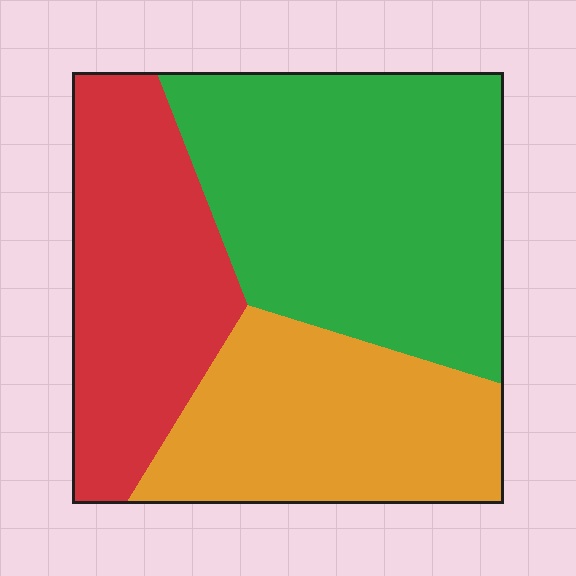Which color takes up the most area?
Green, at roughly 45%.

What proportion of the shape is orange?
Orange takes up between a sixth and a third of the shape.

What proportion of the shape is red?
Red takes up about one quarter (1/4) of the shape.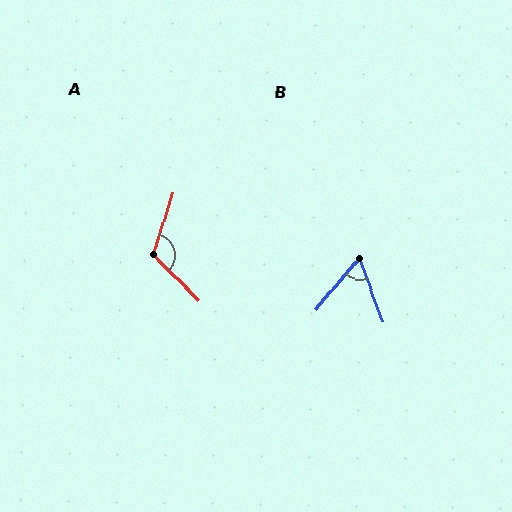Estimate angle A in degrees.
Approximately 118 degrees.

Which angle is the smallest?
B, at approximately 60 degrees.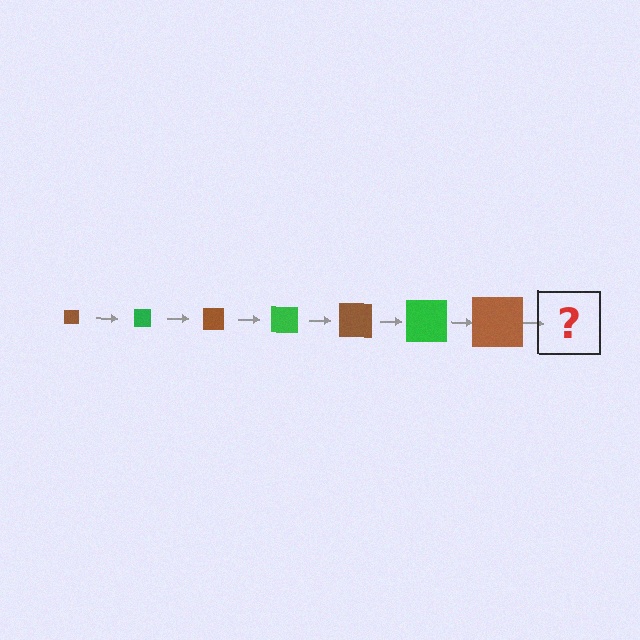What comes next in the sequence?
The next element should be a green square, larger than the previous one.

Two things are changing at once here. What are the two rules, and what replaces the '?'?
The two rules are that the square grows larger each step and the color cycles through brown and green. The '?' should be a green square, larger than the previous one.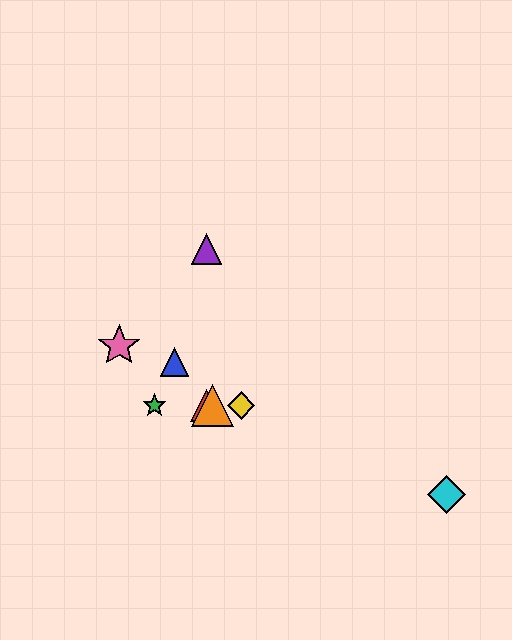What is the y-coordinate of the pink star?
The pink star is at y≈346.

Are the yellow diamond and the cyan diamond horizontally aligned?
No, the yellow diamond is at y≈405 and the cyan diamond is at y≈494.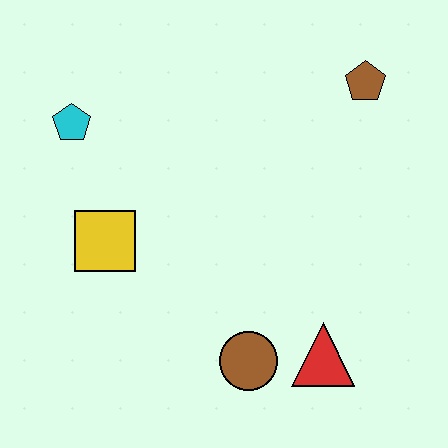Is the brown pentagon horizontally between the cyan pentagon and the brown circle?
No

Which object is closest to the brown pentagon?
The red triangle is closest to the brown pentagon.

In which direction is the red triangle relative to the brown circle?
The red triangle is to the right of the brown circle.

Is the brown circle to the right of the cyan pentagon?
Yes